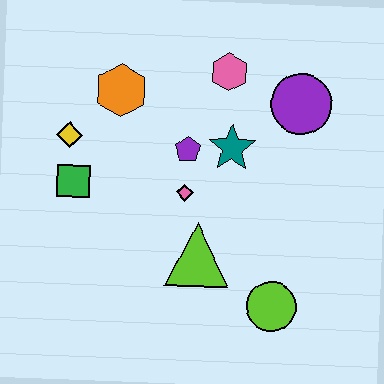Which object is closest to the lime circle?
The lime triangle is closest to the lime circle.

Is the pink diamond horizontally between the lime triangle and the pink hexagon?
No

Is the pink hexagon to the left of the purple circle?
Yes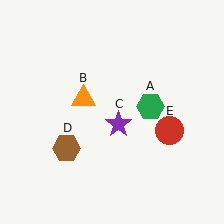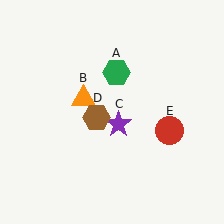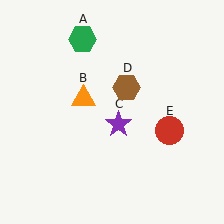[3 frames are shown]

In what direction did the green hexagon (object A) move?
The green hexagon (object A) moved up and to the left.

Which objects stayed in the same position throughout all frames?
Orange triangle (object B) and purple star (object C) and red circle (object E) remained stationary.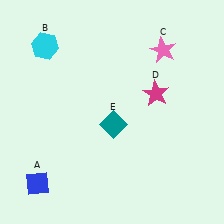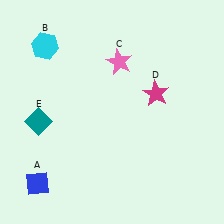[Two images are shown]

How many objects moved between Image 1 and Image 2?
2 objects moved between the two images.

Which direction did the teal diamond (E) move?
The teal diamond (E) moved left.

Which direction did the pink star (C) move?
The pink star (C) moved left.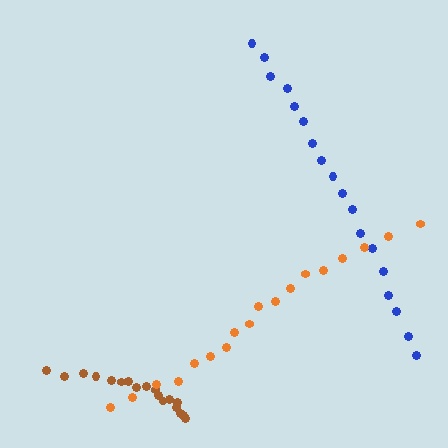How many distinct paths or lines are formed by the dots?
There are 3 distinct paths.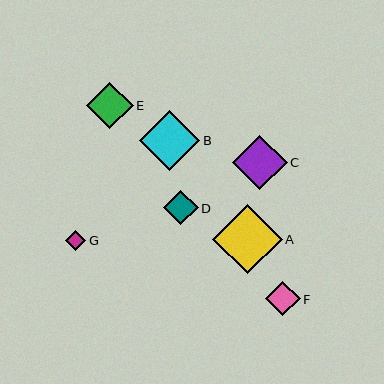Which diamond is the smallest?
Diamond G is the smallest with a size of approximately 20 pixels.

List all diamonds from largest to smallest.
From largest to smallest: A, B, C, E, F, D, G.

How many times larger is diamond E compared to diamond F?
Diamond E is approximately 1.4 times the size of diamond F.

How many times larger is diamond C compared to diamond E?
Diamond C is approximately 1.2 times the size of diamond E.